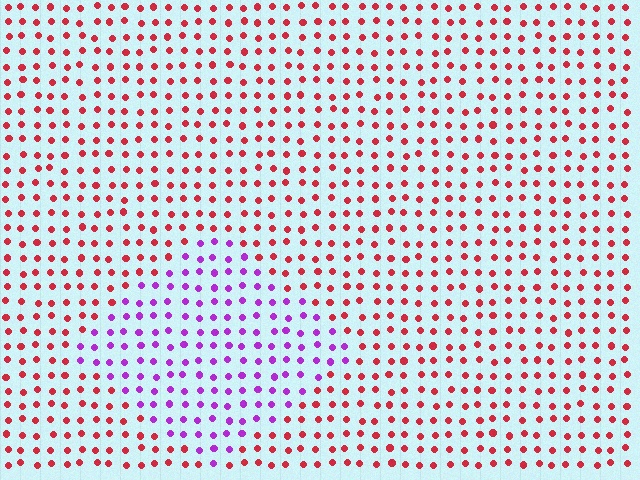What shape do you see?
I see a diamond.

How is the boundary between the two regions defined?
The boundary is defined purely by a slight shift in hue (about 63 degrees). Spacing, size, and orientation are identical on both sides.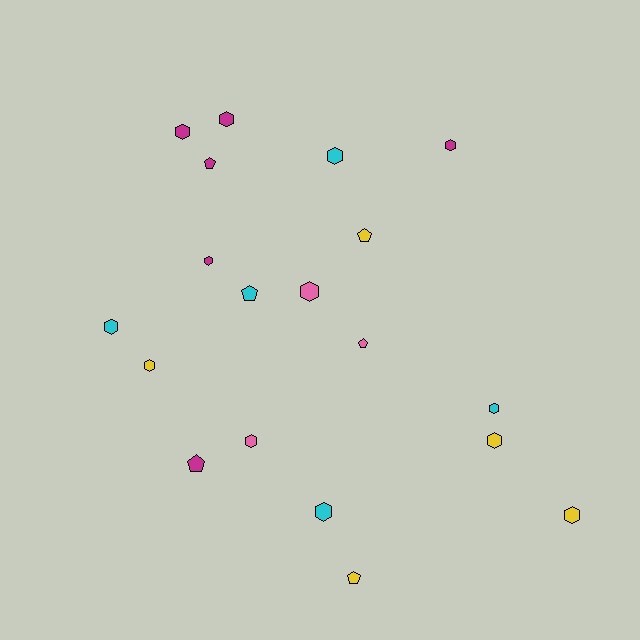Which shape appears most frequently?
Hexagon, with 13 objects.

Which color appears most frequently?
Magenta, with 6 objects.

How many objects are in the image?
There are 19 objects.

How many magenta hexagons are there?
There are 4 magenta hexagons.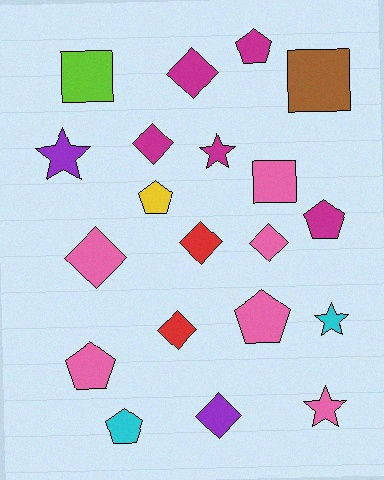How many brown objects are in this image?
There is 1 brown object.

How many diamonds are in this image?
There are 7 diamonds.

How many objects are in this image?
There are 20 objects.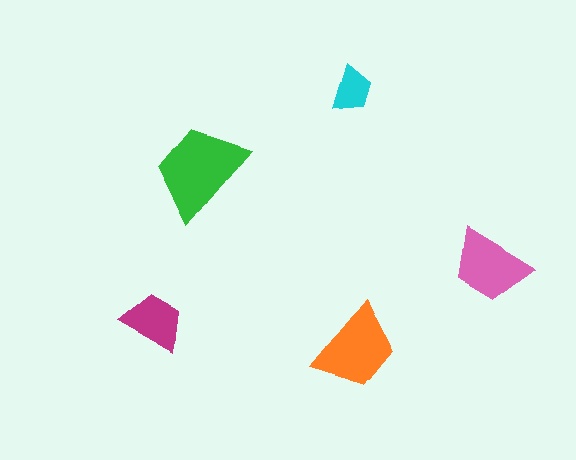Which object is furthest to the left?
The magenta trapezoid is leftmost.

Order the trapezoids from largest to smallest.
the green one, the orange one, the pink one, the magenta one, the cyan one.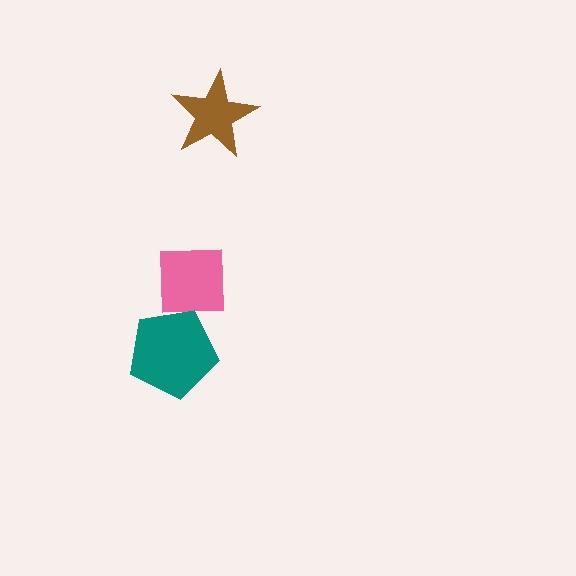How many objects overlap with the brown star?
0 objects overlap with the brown star.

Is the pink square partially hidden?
Yes, it is partially covered by another shape.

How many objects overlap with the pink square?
1 object overlaps with the pink square.